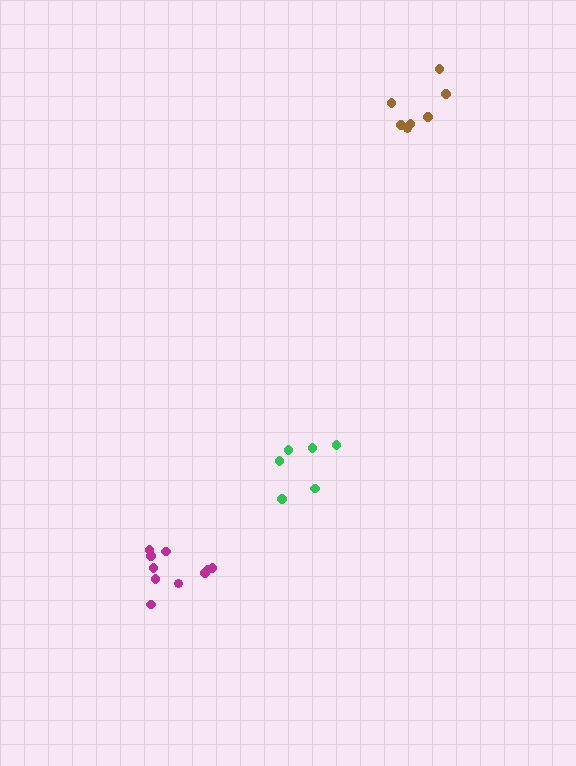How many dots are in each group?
Group 1: 6 dots, Group 2: 7 dots, Group 3: 10 dots (23 total).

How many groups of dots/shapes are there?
There are 3 groups.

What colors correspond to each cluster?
The clusters are colored: green, brown, magenta.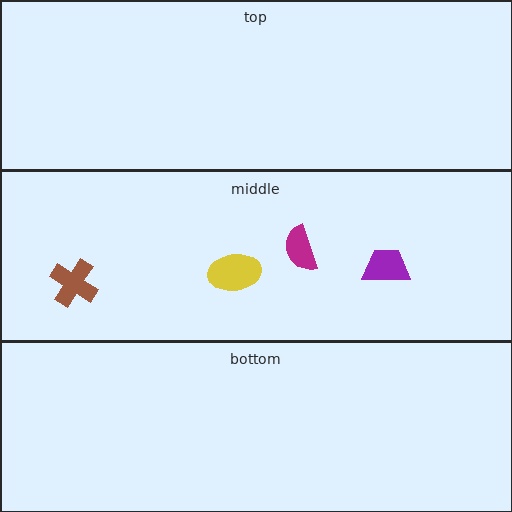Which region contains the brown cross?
The middle region.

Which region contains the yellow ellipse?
The middle region.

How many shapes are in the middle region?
4.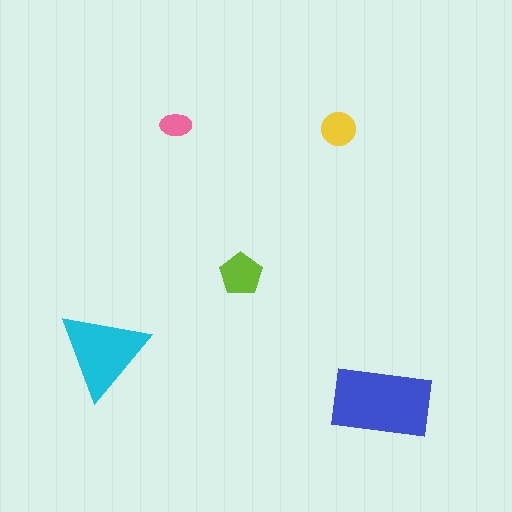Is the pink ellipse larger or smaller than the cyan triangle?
Smaller.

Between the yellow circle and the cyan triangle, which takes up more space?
The cyan triangle.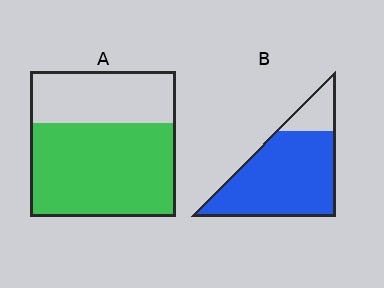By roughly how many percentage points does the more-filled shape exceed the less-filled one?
By roughly 20 percentage points (B over A).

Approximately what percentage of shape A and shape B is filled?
A is approximately 65% and B is approximately 85%.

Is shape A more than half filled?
Yes.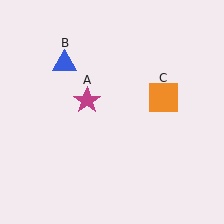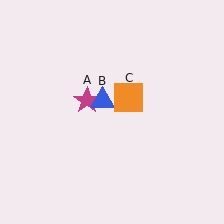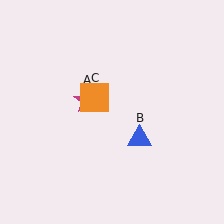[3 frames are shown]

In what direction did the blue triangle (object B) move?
The blue triangle (object B) moved down and to the right.